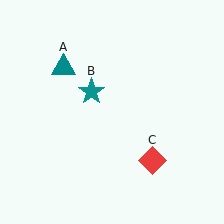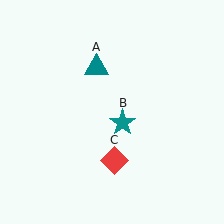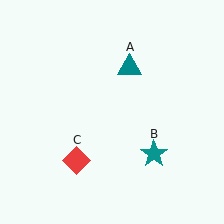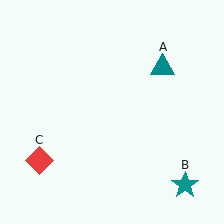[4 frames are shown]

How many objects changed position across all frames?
3 objects changed position: teal triangle (object A), teal star (object B), red diamond (object C).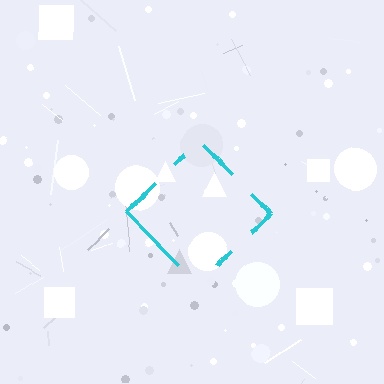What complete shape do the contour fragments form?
The contour fragments form a diamond.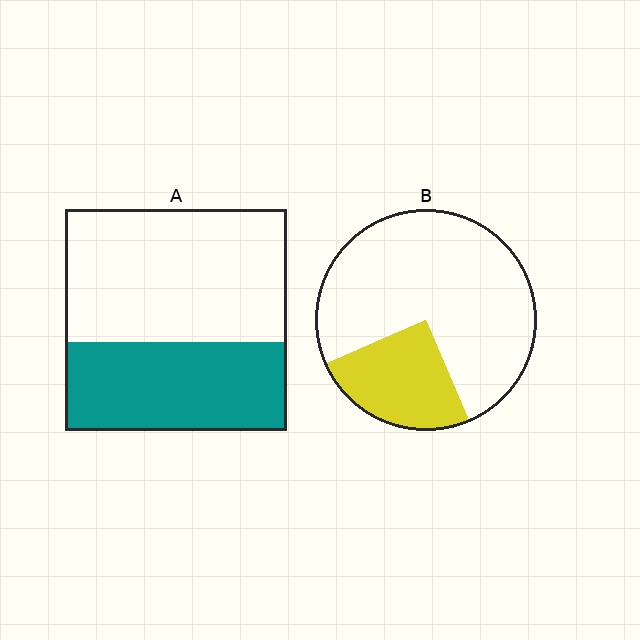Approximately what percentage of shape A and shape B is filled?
A is approximately 40% and B is approximately 25%.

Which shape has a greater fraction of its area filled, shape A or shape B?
Shape A.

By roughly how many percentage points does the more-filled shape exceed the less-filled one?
By roughly 15 percentage points (A over B).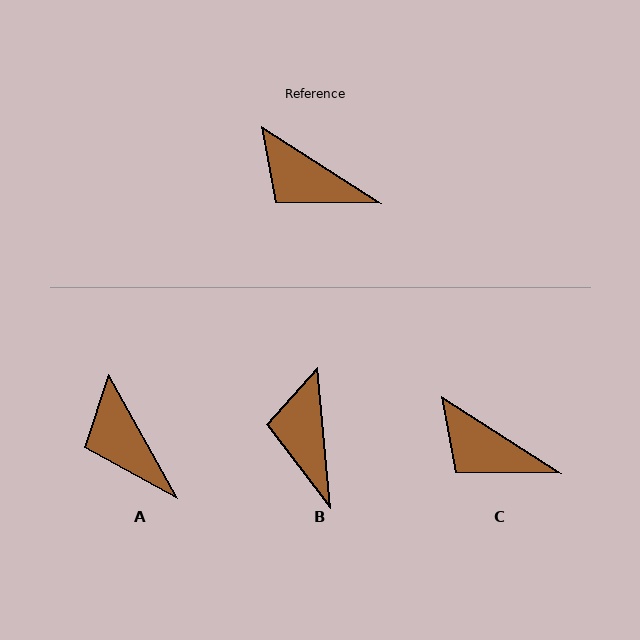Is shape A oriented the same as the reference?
No, it is off by about 28 degrees.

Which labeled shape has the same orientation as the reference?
C.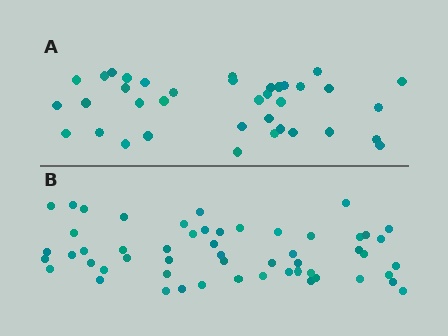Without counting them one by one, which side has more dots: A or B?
Region B (the bottom region) has more dots.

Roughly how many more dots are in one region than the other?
Region B has approximately 15 more dots than region A.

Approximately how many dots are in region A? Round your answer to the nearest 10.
About 40 dots. (The exact count is 37, which rounds to 40.)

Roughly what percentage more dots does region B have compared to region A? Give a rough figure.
About 45% more.